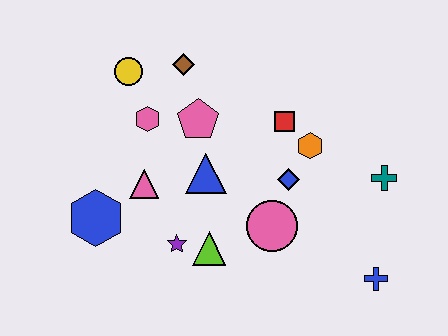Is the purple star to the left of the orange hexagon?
Yes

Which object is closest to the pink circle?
The blue diamond is closest to the pink circle.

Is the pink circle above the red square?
No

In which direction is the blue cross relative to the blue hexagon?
The blue cross is to the right of the blue hexagon.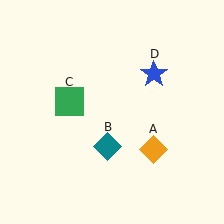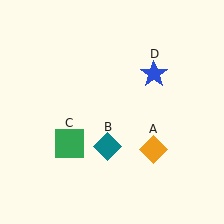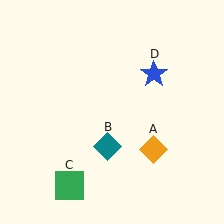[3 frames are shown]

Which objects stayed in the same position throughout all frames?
Orange diamond (object A) and teal diamond (object B) and blue star (object D) remained stationary.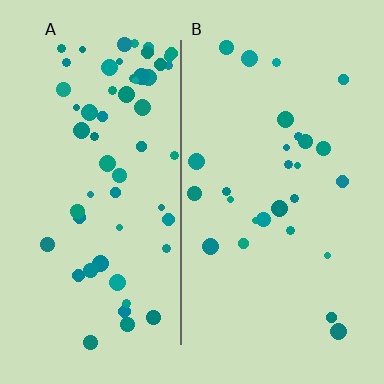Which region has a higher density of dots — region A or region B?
A (the left).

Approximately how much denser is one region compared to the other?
Approximately 2.2× — region A over region B.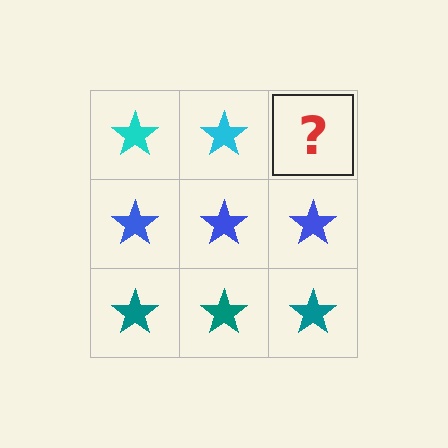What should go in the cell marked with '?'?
The missing cell should contain a cyan star.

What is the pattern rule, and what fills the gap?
The rule is that each row has a consistent color. The gap should be filled with a cyan star.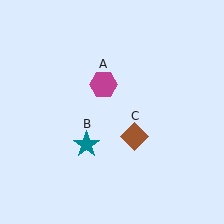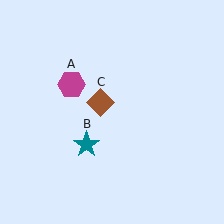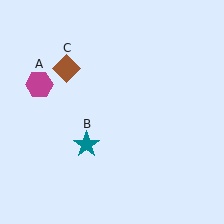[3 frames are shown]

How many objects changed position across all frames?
2 objects changed position: magenta hexagon (object A), brown diamond (object C).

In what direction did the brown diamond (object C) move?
The brown diamond (object C) moved up and to the left.